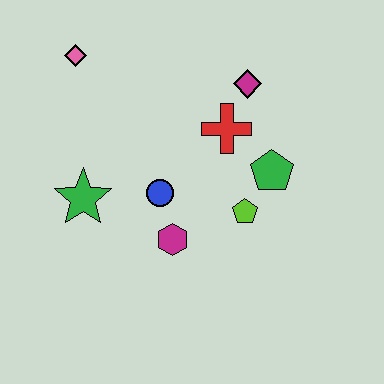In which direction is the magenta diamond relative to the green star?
The magenta diamond is to the right of the green star.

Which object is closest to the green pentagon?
The lime pentagon is closest to the green pentagon.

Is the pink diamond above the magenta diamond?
Yes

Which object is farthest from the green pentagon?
The pink diamond is farthest from the green pentagon.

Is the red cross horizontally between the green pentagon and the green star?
Yes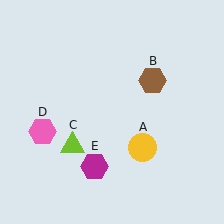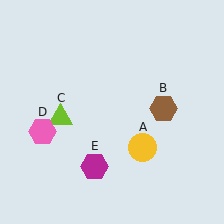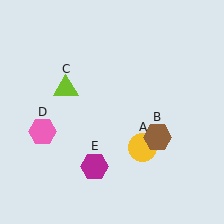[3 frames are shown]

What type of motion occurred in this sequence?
The brown hexagon (object B), lime triangle (object C) rotated clockwise around the center of the scene.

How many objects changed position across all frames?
2 objects changed position: brown hexagon (object B), lime triangle (object C).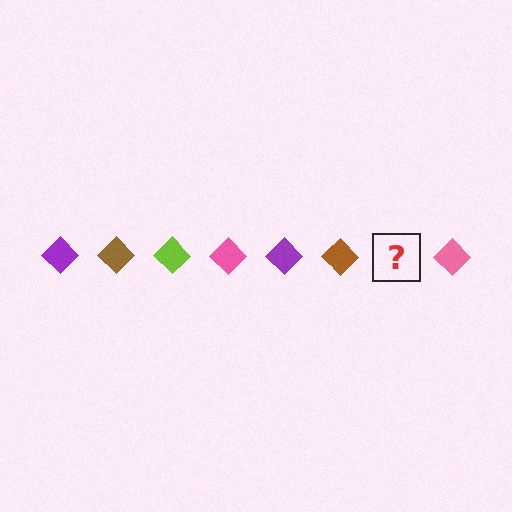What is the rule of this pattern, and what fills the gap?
The rule is that the pattern cycles through purple, brown, lime, pink diamonds. The gap should be filled with a lime diamond.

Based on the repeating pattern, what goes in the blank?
The blank should be a lime diamond.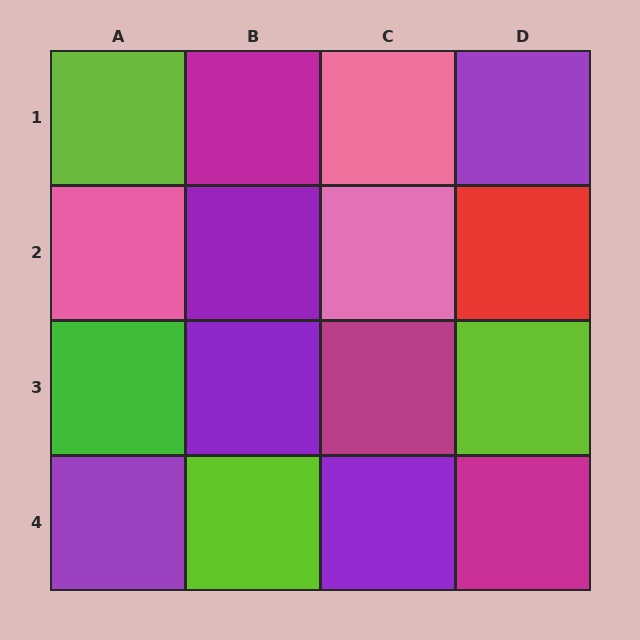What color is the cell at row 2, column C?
Pink.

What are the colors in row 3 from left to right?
Green, purple, magenta, lime.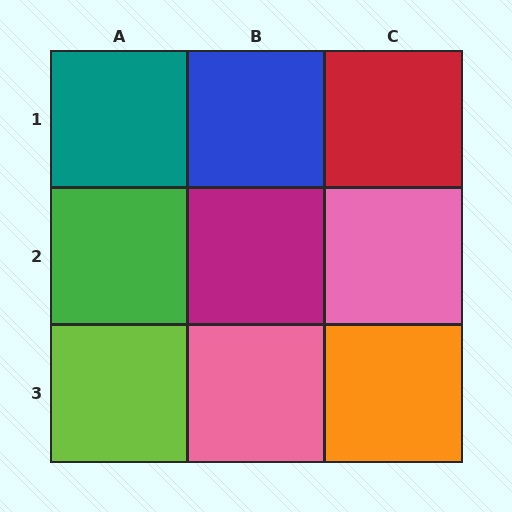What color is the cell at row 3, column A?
Lime.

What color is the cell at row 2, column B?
Magenta.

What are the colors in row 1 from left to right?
Teal, blue, red.